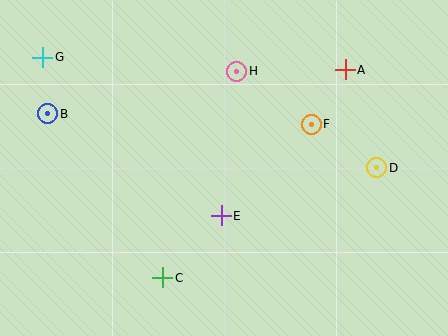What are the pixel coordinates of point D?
Point D is at (377, 168).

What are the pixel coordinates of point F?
Point F is at (311, 124).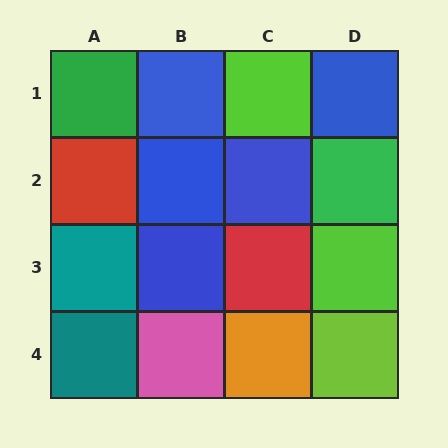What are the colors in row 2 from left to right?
Red, blue, blue, green.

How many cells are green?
2 cells are green.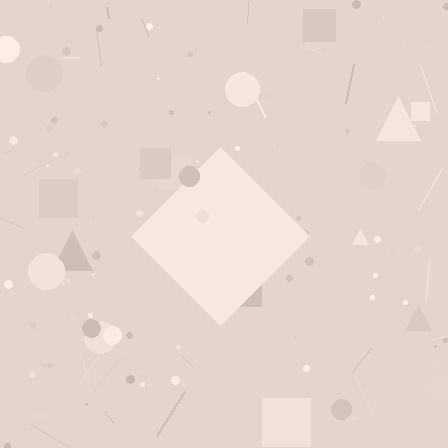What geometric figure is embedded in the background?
A diamond is embedded in the background.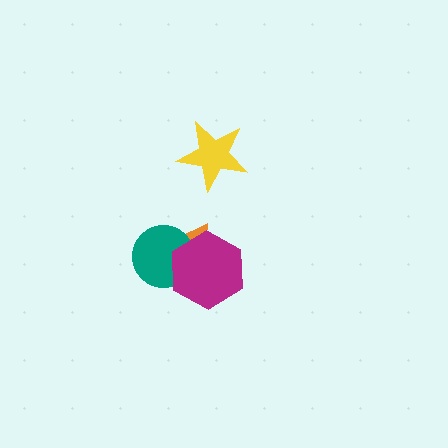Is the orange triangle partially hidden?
Yes, it is partially covered by another shape.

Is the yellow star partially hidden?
No, no other shape covers it.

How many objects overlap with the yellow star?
0 objects overlap with the yellow star.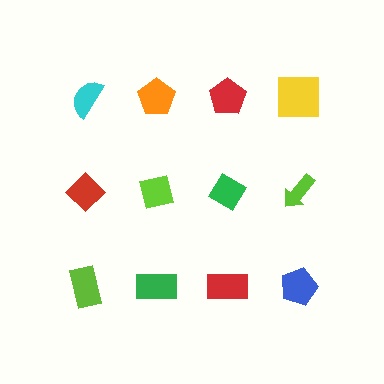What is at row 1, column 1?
A cyan semicircle.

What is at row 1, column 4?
A yellow square.